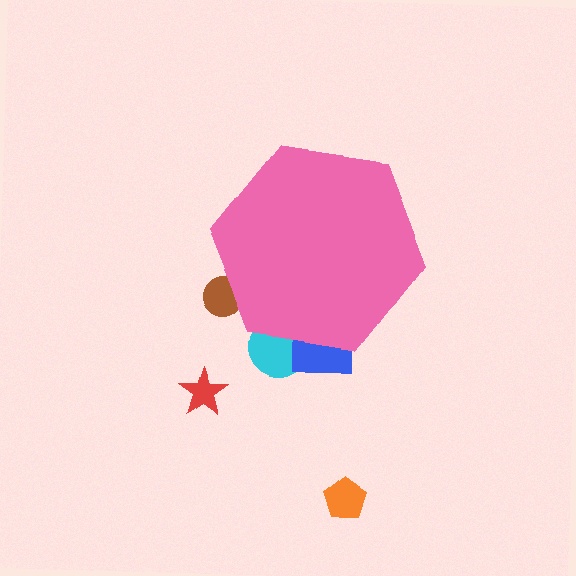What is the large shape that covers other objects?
A pink hexagon.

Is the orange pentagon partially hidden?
No, the orange pentagon is fully visible.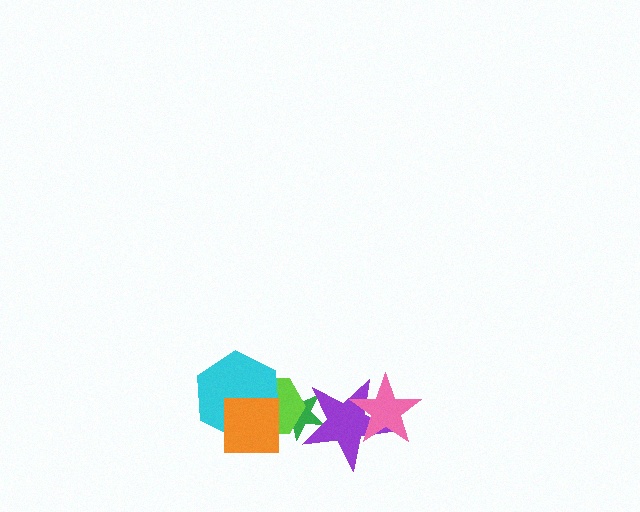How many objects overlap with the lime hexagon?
3 objects overlap with the lime hexagon.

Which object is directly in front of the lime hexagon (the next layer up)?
The cyan hexagon is directly in front of the lime hexagon.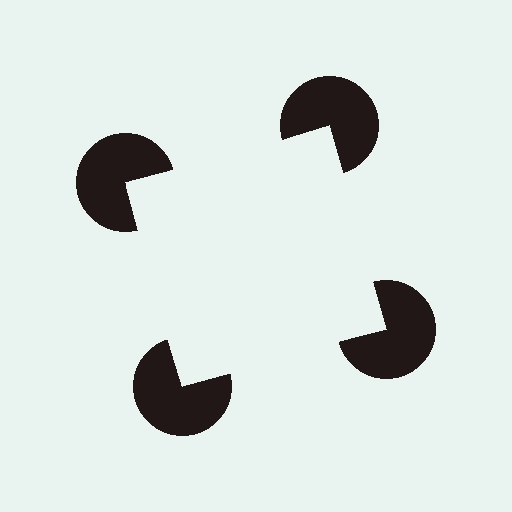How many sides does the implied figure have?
4 sides.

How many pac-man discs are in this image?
There are 4 — one at each vertex of the illusory square.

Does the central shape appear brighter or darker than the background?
It typically appears slightly brighter than the background, even though no actual brightness change is drawn.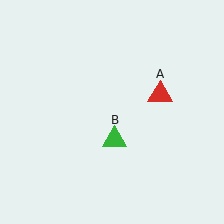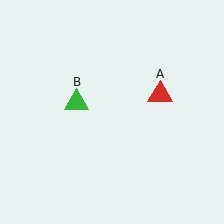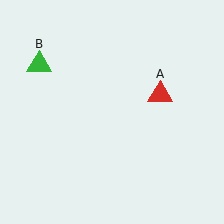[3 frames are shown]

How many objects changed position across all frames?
1 object changed position: green triangle (object B).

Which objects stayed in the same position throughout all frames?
Red triangle (object A) remained stationary.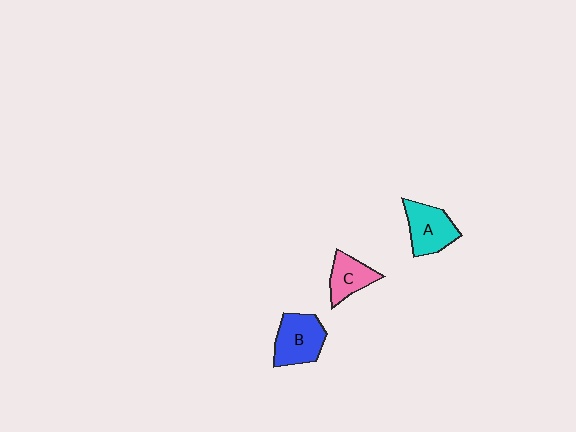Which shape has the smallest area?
Shape C (pink).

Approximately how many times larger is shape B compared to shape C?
Approximately 1.4 times.